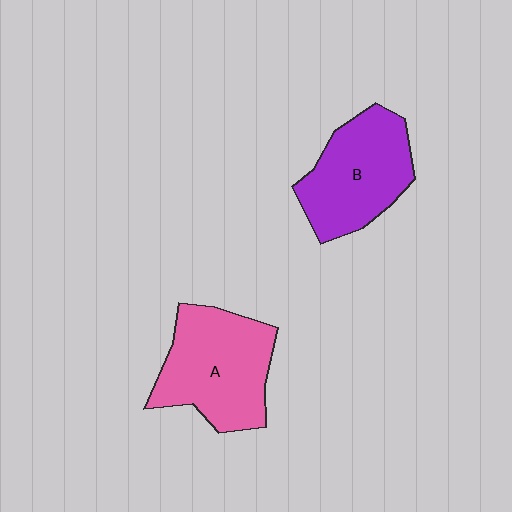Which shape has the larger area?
Shape A (pink).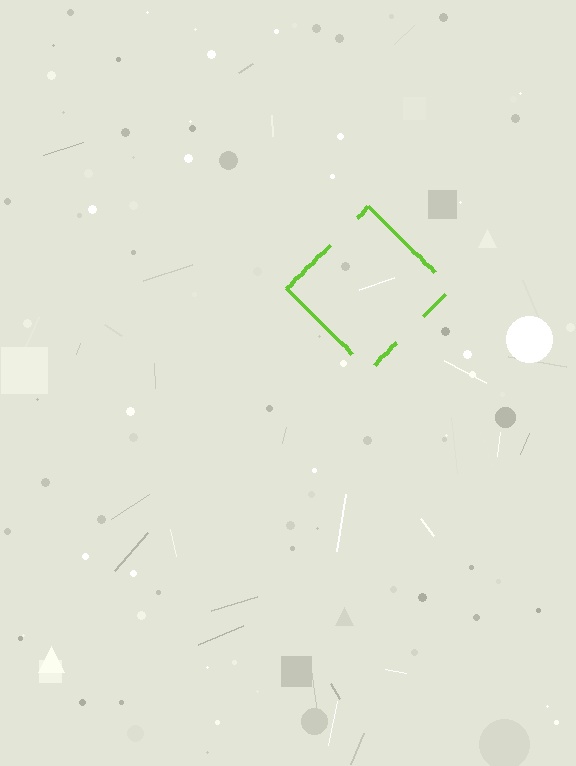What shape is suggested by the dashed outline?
The dashed outline suggests a diamond.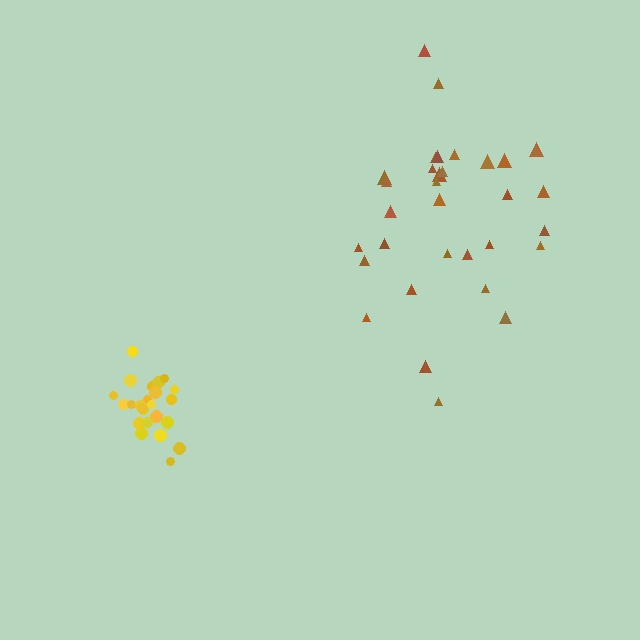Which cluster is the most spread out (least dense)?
Brown.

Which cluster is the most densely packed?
Yellow.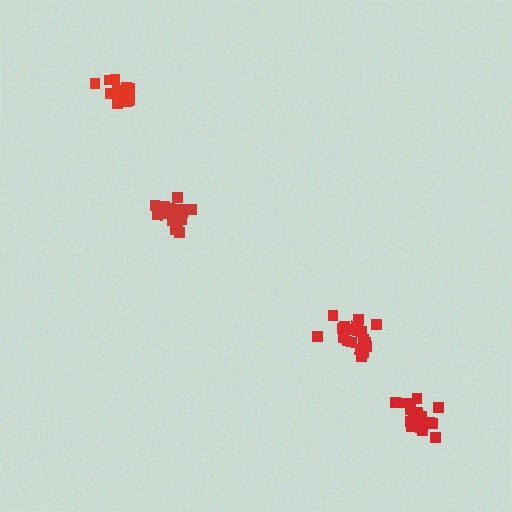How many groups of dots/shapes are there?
There are 4 groups.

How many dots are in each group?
Group 1: 19 dots, Group 2: 21 dots, Group 3: 16 dots, Group 4: 20 dots (76 total).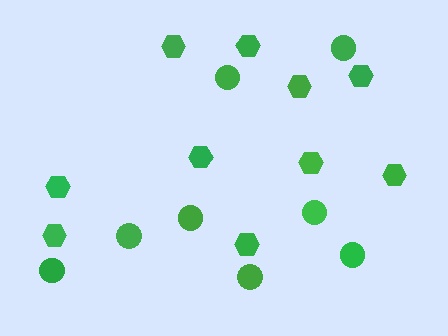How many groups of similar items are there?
There are 2 groups: one group of circles (8) and one group of hexagons (10).